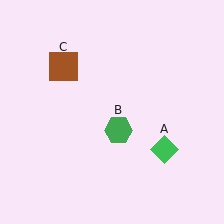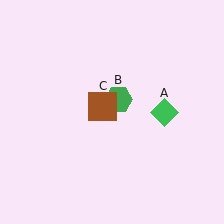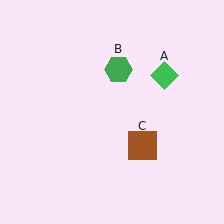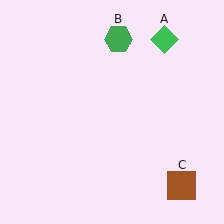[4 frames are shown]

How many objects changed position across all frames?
3 objects changed position: green diamond (object A), green hexagon (object B), brown square (object C).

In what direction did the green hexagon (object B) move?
The green hexagon (object B) moved up.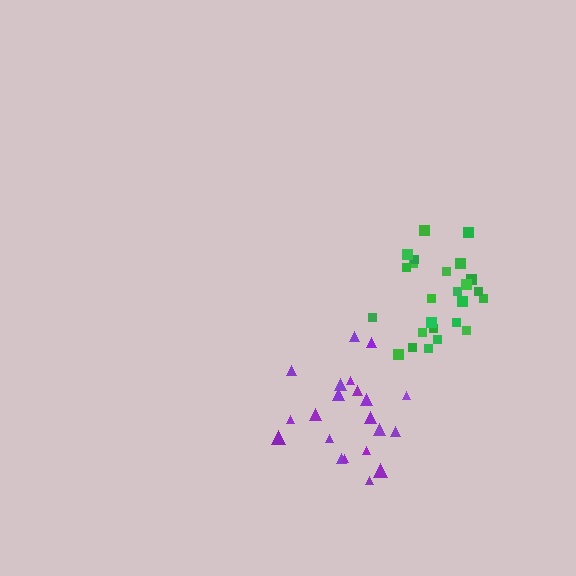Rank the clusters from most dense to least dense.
green, purple.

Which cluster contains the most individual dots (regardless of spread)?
Green (25).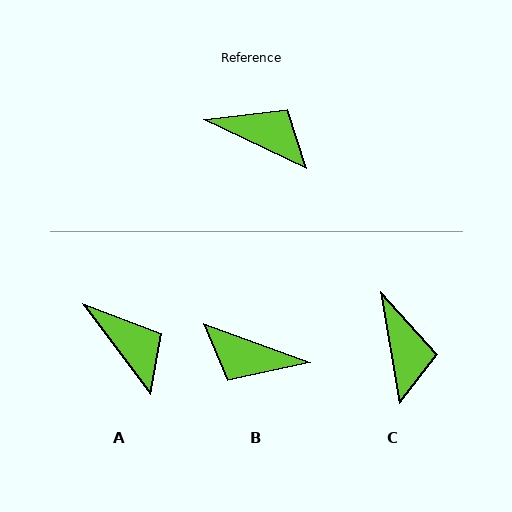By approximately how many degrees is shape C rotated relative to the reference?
Approximately 55 degrees clockwise.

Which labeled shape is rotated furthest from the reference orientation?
B, about 175 degrees away.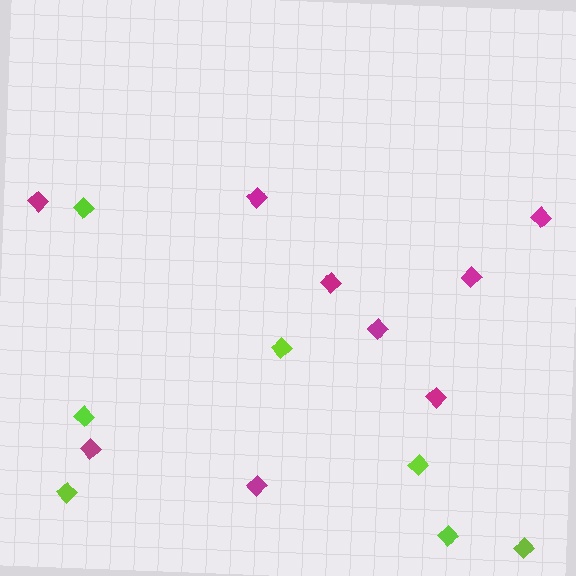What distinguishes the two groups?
There are 2 groups: one group of magenta diamonds (9) and one group of lime diamonds (7).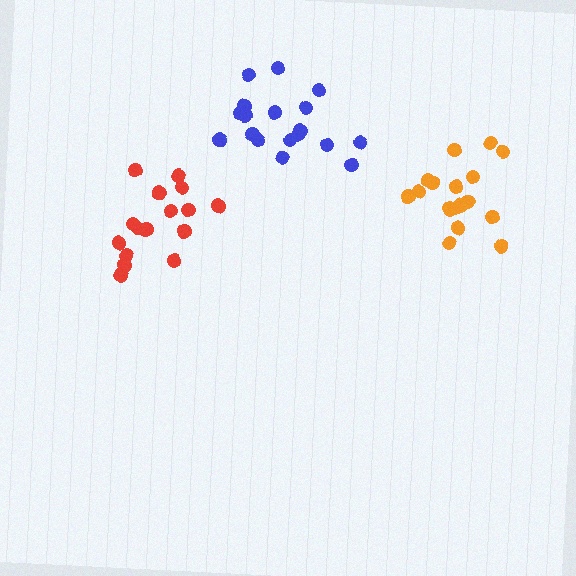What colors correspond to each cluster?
The clusters are colored: red, blue, orange.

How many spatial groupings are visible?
There are 3 spatial groupings.